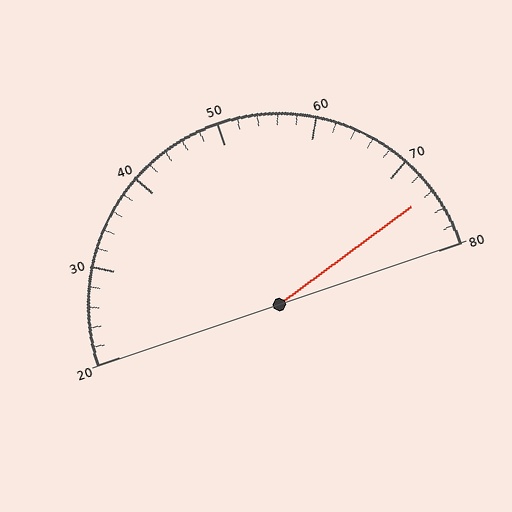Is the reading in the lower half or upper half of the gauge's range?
The reading is in the upper half of the range (20 to 80).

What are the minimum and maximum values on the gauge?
The gauge ranges from 20 to 80.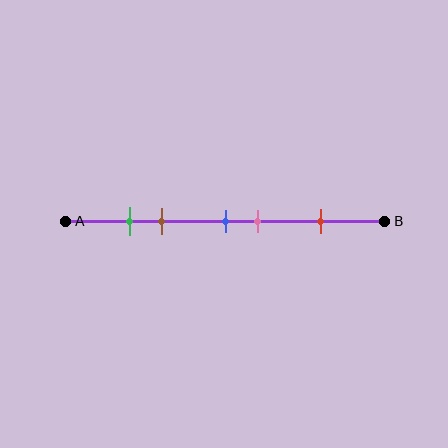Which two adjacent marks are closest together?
The green and brown marks are the closest adjacent pair.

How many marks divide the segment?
There are 5 marks dividing the segment.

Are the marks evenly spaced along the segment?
No, the marks are not evenly spaced.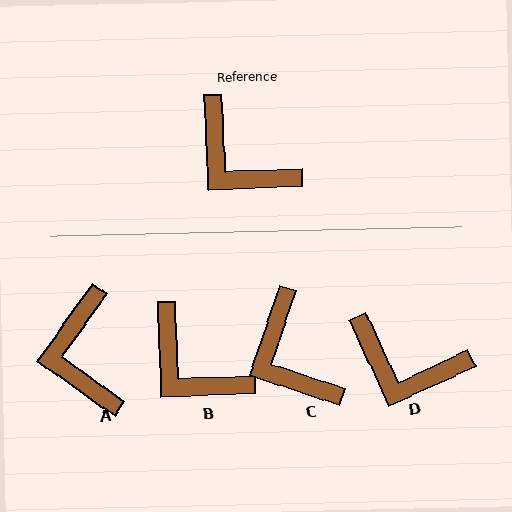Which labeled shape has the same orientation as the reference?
B.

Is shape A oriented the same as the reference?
No, it is off by about 38 degrees.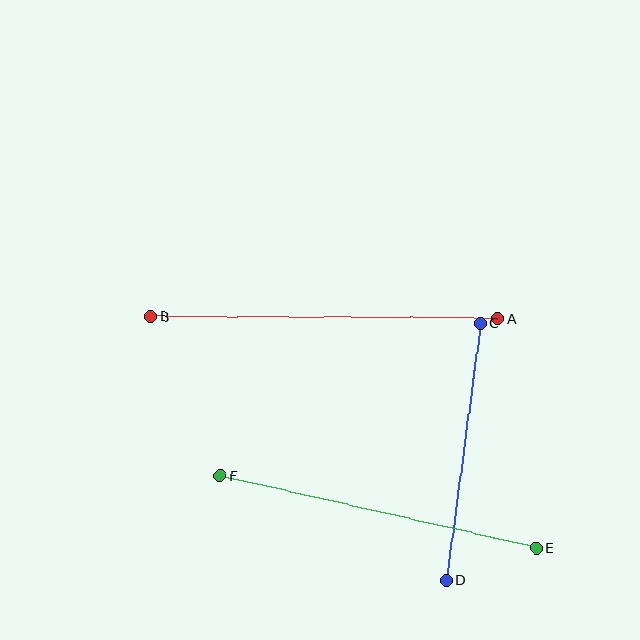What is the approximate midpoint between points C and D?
The midpoint is at approximately (463, 452) pixels.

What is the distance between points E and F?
The distance is approximately 325 pixels.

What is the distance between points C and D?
The distance is approximately 260 pixels.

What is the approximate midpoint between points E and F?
The midpoint is at approximately (379, 512) pixels.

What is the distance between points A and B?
The distance is approximately 347 pixels.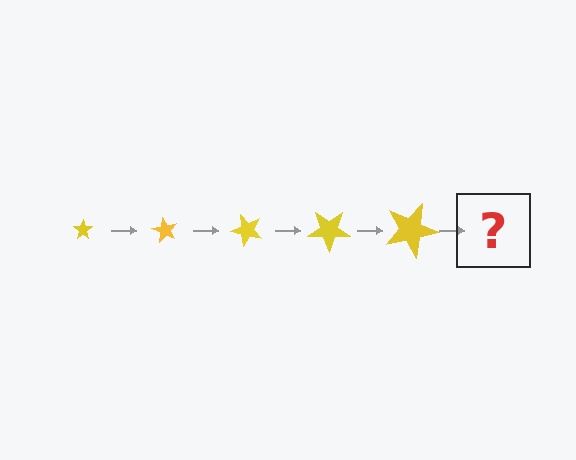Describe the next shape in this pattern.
It should be a star, larger than the previous one and rotated 300 degrees from the start.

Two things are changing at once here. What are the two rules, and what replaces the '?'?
The two rules are that the star grows larger each step and it rotates 60 degrees each step. The '?' should be a star, larger than the previous one and rotated 300 degrees from the start.